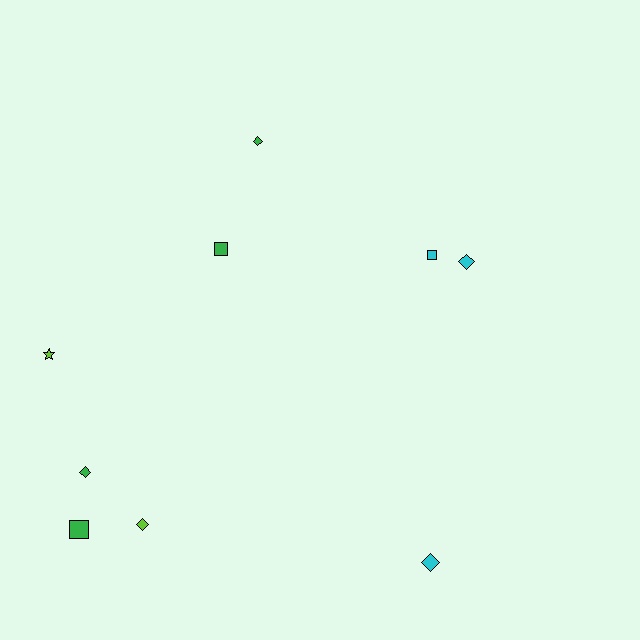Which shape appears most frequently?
Diamond, with 5 objects.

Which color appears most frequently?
Green, with 4 objects.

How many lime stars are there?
There is 1 lime star.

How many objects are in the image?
There are 9 objects.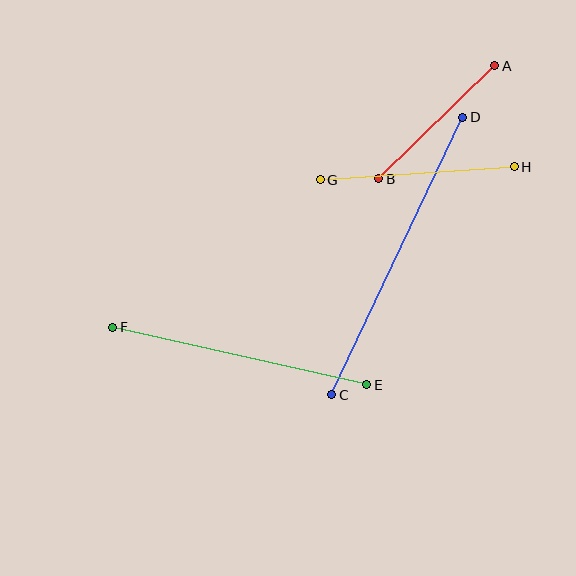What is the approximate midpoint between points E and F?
The midpoint is at approximately (240, 356) pixels.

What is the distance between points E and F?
The distance is approximately 260 pixels.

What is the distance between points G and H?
The distance is approximately 194 pixels.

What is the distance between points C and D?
The distance is approximately 307 pixels.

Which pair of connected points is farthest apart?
Points C and D are farthest apart.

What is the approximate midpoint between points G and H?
The midpoint is at approximately (417, 173) pixels.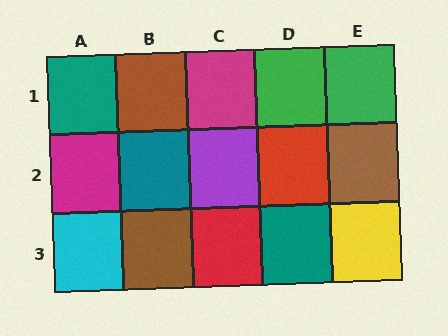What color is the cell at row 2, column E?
Brown.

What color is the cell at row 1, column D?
Green.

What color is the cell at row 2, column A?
Magenta.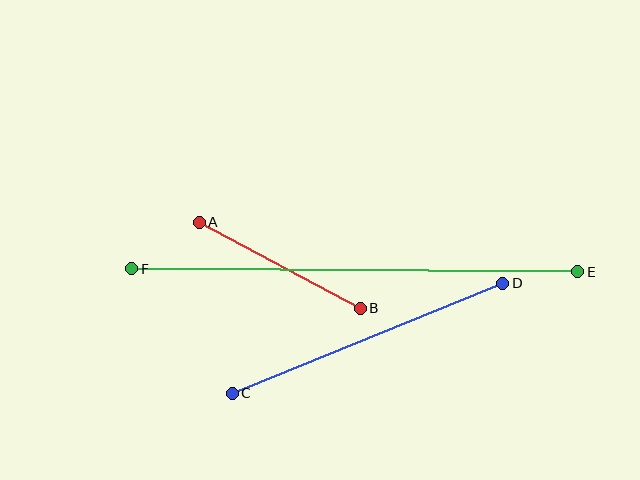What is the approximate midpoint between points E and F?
The midpoint is at approximately (355, 270) pixels.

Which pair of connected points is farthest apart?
Points E and F are farthest apart.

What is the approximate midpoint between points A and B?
The midpoint is at approximately (280, 265) pixels.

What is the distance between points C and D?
The distance is approximately 292 pixels.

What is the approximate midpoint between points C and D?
The midpoint is at approximately (368, 338) pixels.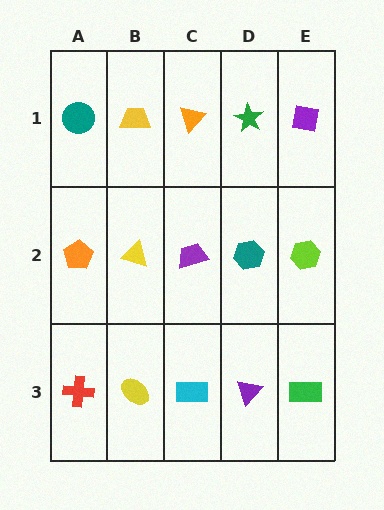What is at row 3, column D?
A purple triangle.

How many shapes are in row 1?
5 shapes.